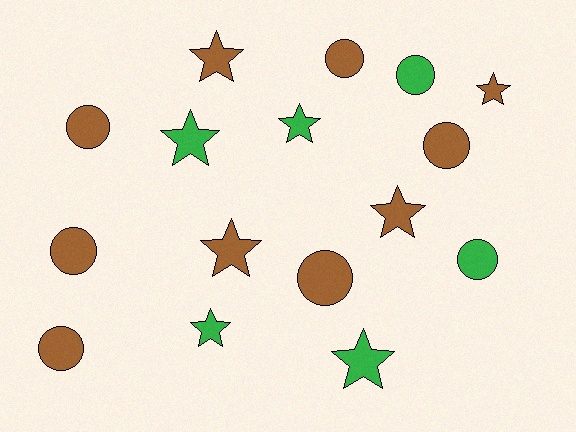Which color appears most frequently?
Brown, with 10 objects.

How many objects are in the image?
There are 16 objects.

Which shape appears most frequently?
Star, with 8 objects.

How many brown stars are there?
There are 4 brown stars.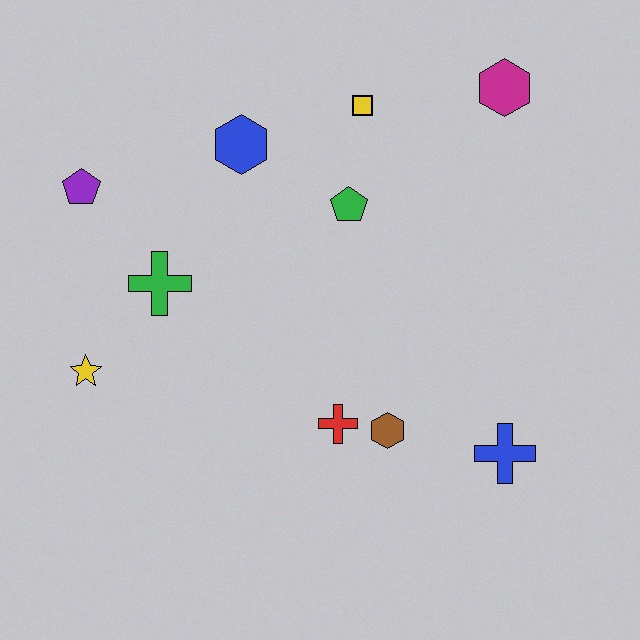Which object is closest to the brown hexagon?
The red cross is closest to the brown hexagon.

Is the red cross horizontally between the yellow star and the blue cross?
Yes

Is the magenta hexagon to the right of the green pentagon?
Yes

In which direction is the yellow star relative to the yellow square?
The yellow star is to the left of the yellow square.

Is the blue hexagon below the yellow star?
No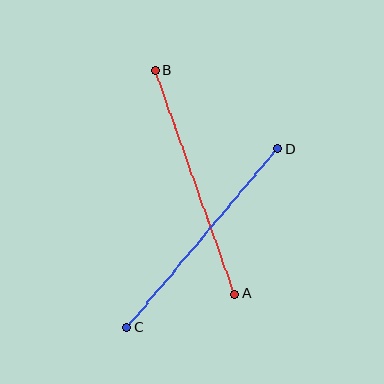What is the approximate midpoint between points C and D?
The midpoint is at approximately (202, 238) pixels.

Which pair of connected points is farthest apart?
Points A and B are farthest apart.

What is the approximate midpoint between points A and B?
The midpoint is at approximately (195, 182) pixels.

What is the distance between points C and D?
The distance is approximately 234 pixels.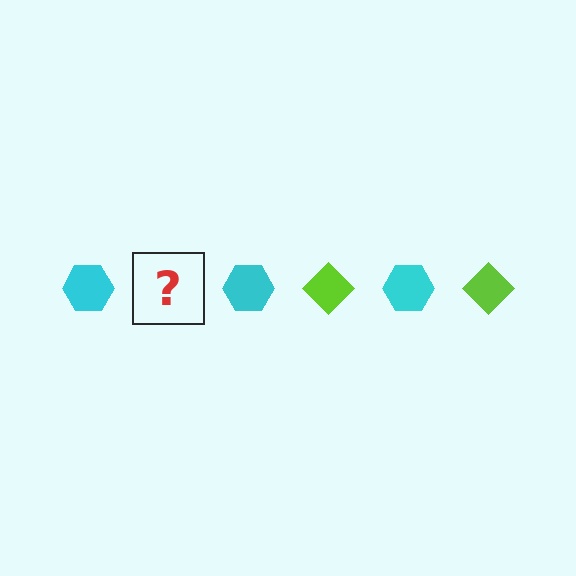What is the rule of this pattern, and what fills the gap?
The rule is that the pattern alternates between cyan hexagon and lime diamond. The gap should be filled with a lime diamond.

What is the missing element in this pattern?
The missing element is a lime diamond.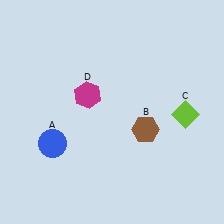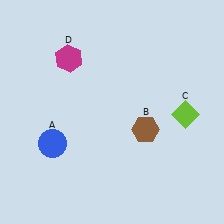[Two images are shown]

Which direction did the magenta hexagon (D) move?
The magenta hexagon (D) moved up.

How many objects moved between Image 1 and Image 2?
1 object moved between the two images.